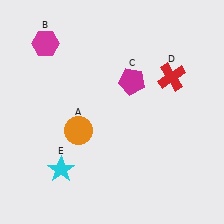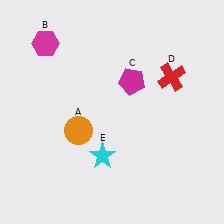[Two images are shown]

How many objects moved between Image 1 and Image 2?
1 object moved between the two images.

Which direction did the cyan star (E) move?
The cyan star (E) moved right.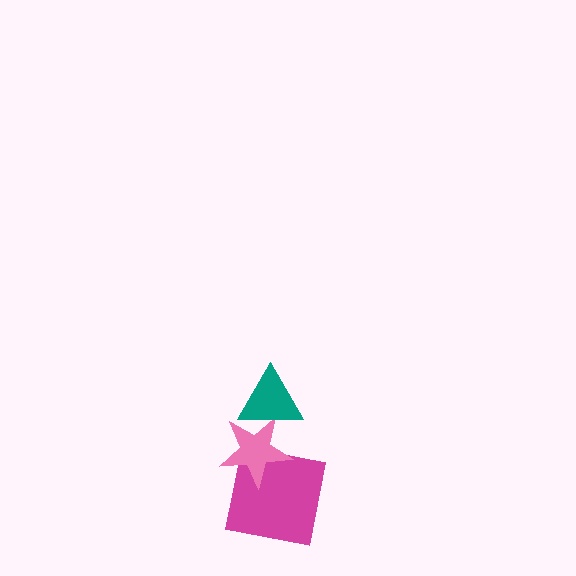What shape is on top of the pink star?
The teal triangle is on top of the pink star.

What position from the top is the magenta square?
The magenta square is 3rd from the top.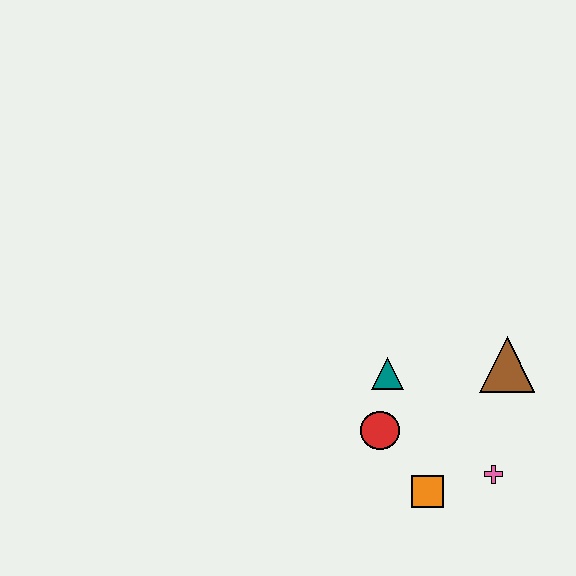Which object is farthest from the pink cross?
The teal triangle is farthest from the pink cross.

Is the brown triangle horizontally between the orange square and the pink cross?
No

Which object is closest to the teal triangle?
The red circle is closest to the teal triangle.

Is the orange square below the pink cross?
Yes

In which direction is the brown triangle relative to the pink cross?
The brown triangle is above the pink cross.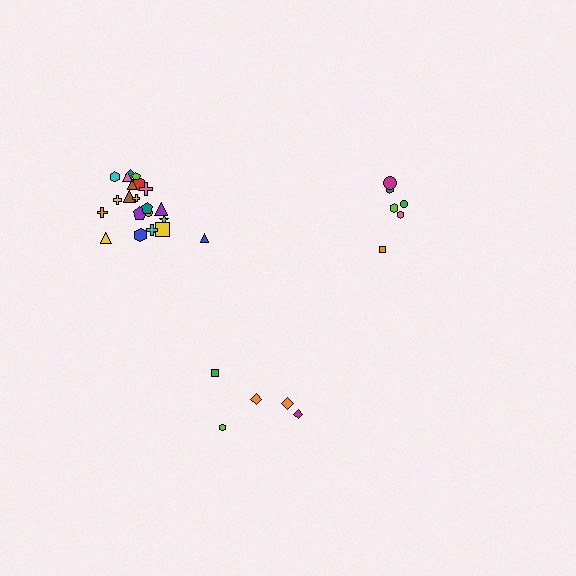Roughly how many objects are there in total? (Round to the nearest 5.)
Roughly 35 objects in total.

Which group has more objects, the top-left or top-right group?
The top-left group.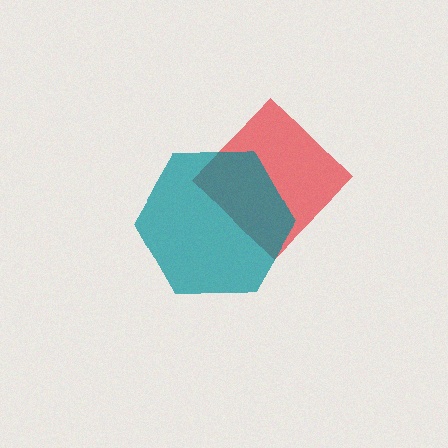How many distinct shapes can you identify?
There are 2 distinct shapes: a red diamond, a teal hexagon.